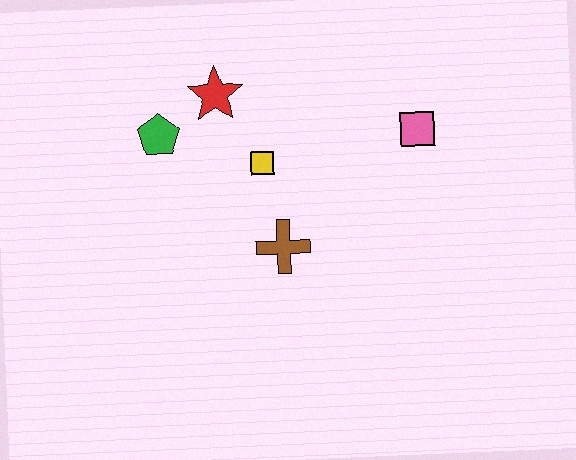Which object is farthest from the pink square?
The green pentagon is farthest from the pink square.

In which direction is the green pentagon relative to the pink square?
The green pentagon is to the left of the pink square.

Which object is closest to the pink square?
The yellow square is closest to the pink square.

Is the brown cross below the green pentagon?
Yes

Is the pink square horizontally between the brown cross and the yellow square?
No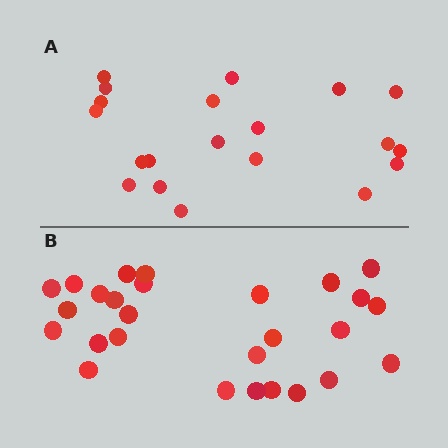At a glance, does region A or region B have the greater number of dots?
Region B (the bottom region) has more dots.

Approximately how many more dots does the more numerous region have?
Region B has roughly 8 or so more dots than region A.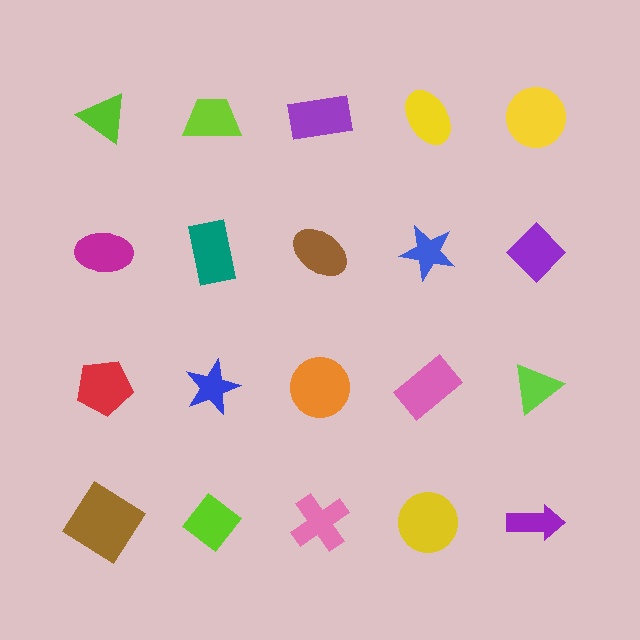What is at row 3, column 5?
A lime triangle.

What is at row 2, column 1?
A magenta ellipse.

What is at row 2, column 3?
A brown ellipse.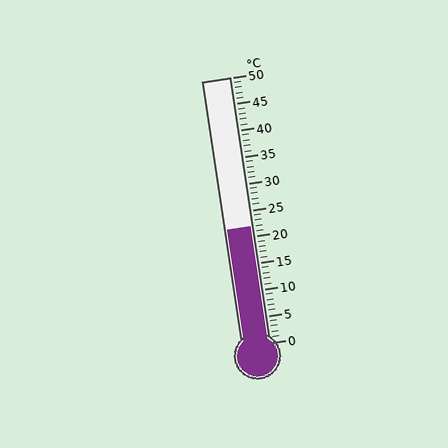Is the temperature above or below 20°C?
The temperature is above 20°C.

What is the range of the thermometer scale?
The thermometer scale ranges from 0°C to 50°C.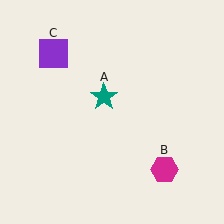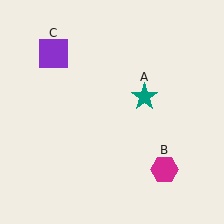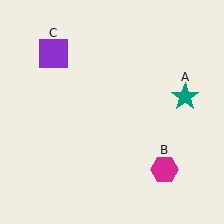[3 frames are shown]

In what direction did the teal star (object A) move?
The teal star (object A) moved right.